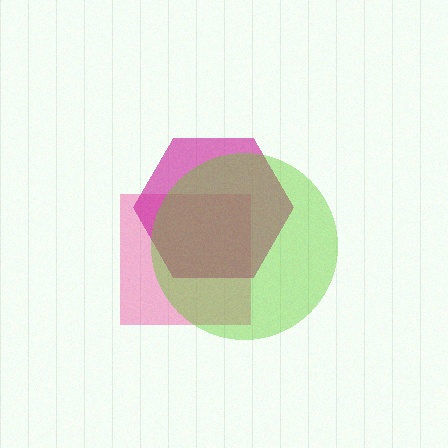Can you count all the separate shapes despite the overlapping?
Yes, there are 3 separate shapes.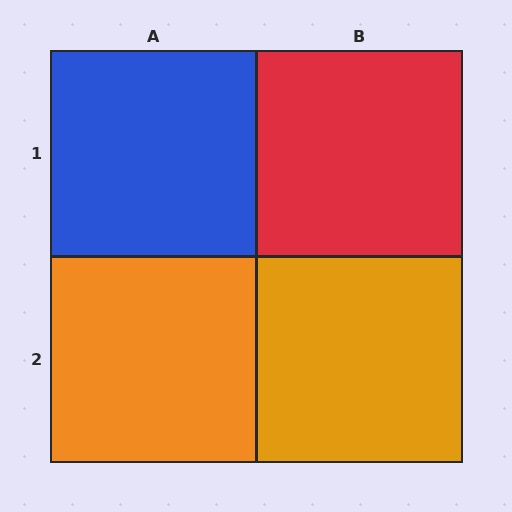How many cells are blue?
1 cell is blue.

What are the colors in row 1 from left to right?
Blue, red.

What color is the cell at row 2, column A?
Orange.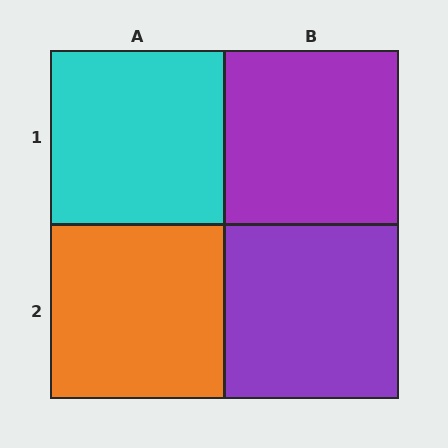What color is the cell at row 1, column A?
Cyan.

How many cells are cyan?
1 cell is cyan.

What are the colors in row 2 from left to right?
Orange, purple.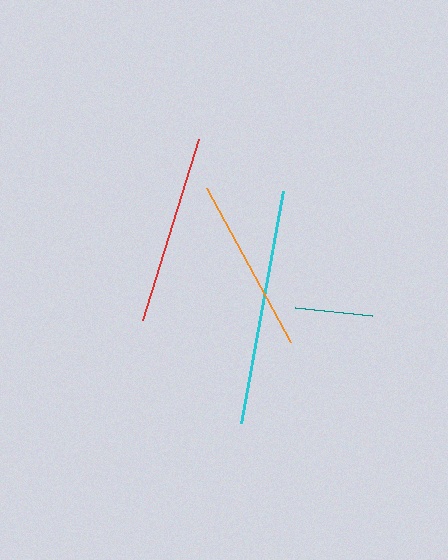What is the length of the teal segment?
The teal segment is approximately 77 pixels long.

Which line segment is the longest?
The cyan line is the longest at approximately 235 pixels.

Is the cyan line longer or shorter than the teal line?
The cyan line is longer than the teal line.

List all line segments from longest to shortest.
From longest to shortest: cyan, red, orange, teal.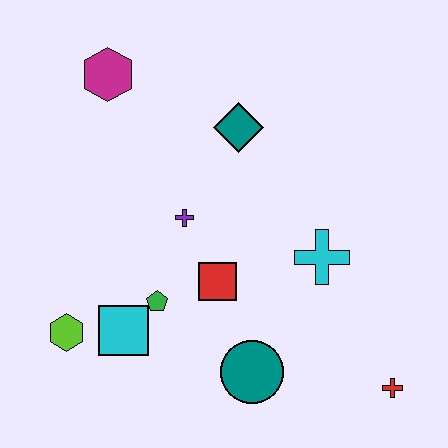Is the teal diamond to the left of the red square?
No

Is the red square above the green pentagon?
Yes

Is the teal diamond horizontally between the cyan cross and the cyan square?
Yes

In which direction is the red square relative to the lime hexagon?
The red square is to the right of the lime hexagon.